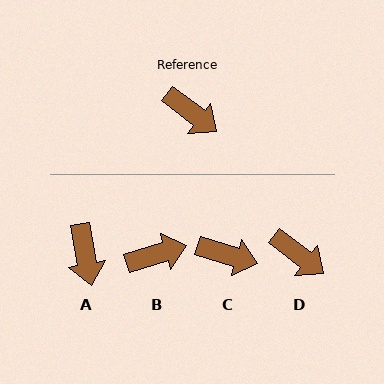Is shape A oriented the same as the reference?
No, it is off by about 42 degrees.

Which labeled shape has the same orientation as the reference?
D.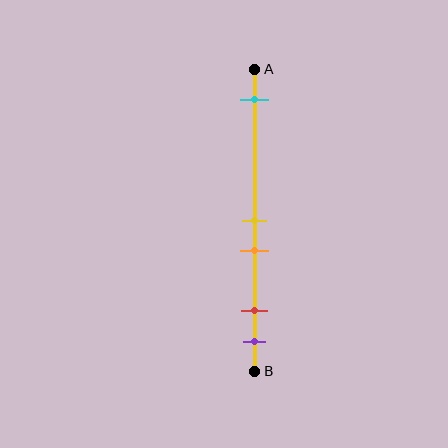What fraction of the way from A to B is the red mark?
The red mark is approximately 80% (0.8) of the way from A to B.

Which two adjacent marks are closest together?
The yellow and orange marks are the closest adjacent pair.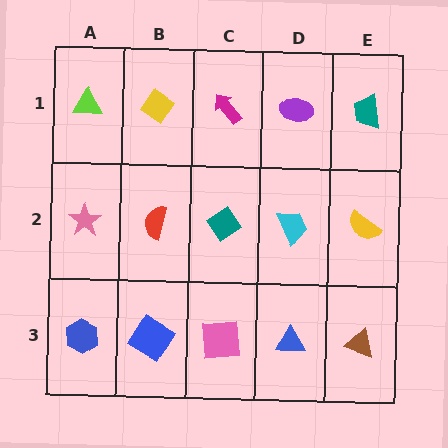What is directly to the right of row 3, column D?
A brown triangle.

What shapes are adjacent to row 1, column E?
A yellow semicircle (row 2, column E), a purple ellipse (row 1, column D).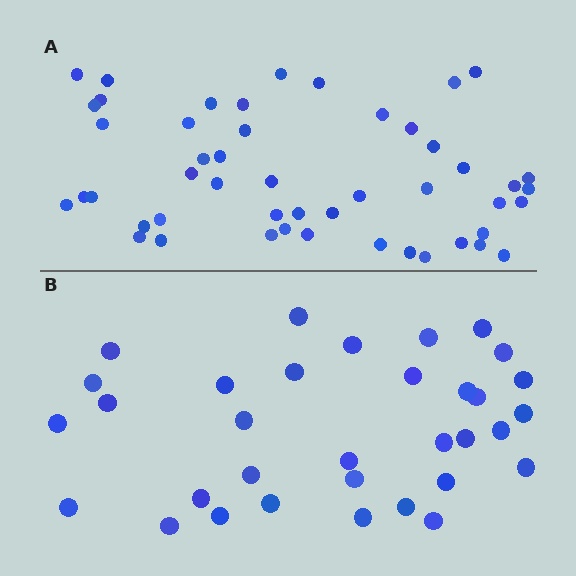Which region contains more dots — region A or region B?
Region A (the top region) has more dots.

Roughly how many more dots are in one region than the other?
Region A has approximately 15 more dots than region B.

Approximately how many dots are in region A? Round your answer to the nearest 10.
About 50 dots. (The exact count is 49, which rounds to 50.)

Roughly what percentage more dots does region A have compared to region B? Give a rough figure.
About 50% more.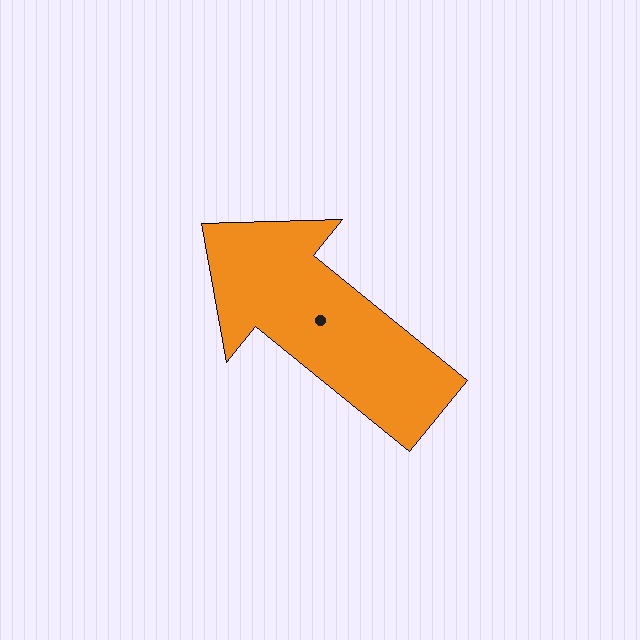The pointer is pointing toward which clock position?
Roughly 10 o'clock.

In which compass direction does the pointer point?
Northwest.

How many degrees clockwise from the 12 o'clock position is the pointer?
Approximately 309 degrees.